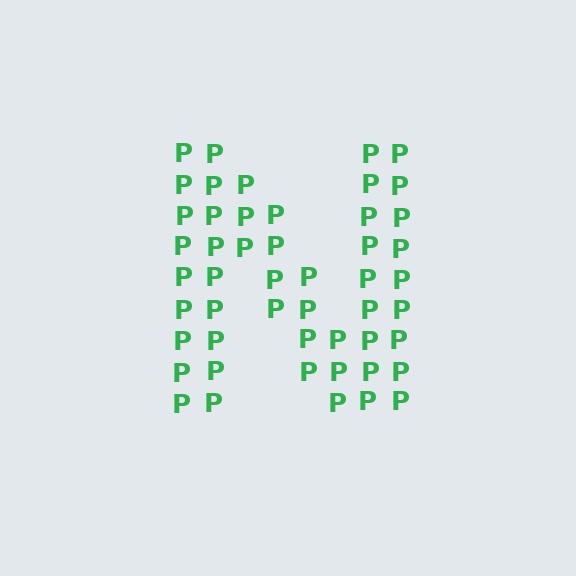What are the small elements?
The small elements are letter P's.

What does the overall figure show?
The overall figure shows the letter N.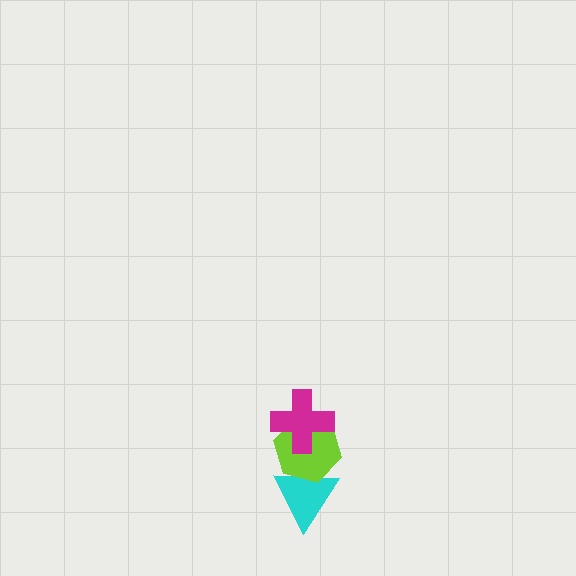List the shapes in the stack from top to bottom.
From top to bottom: the magenta cross, the lime hexagon, the cyan triangle.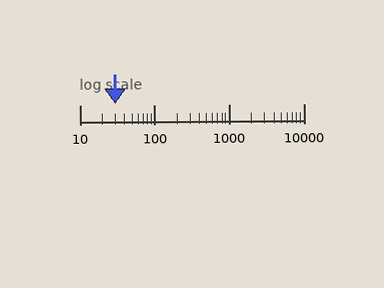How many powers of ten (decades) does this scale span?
The scale spans 3 decades, from 10 to 10000.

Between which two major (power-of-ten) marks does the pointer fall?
The pointer is between 10 and 100.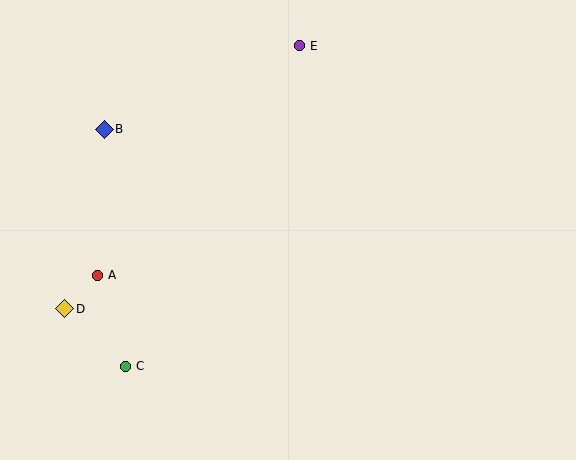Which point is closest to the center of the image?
Point E at (299, 46) is closest to the center.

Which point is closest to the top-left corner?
Point B is closest to the top-left corner.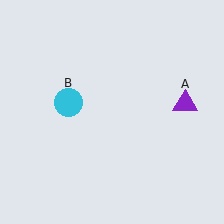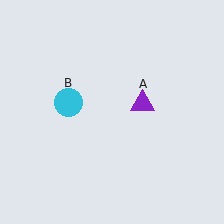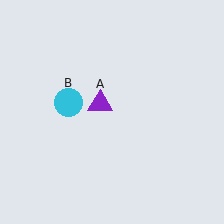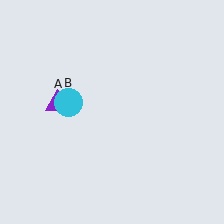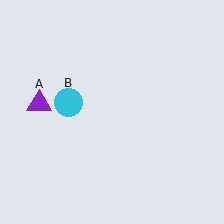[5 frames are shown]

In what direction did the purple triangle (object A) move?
The purple triangle (object A) moved left.